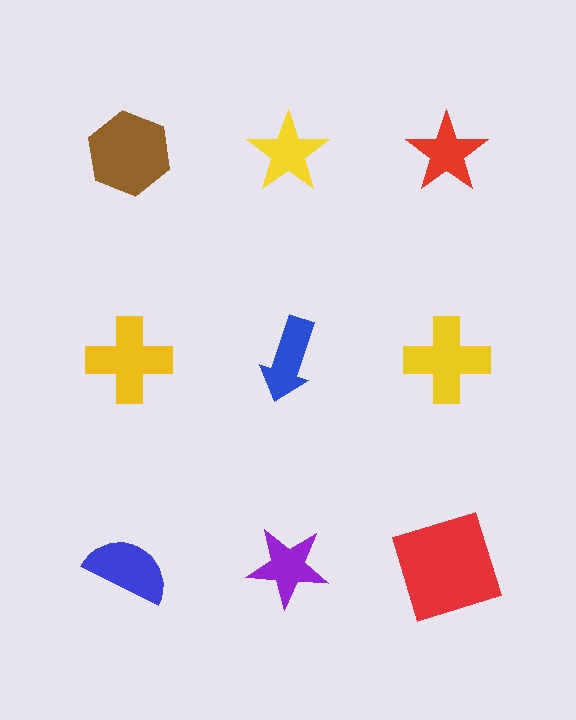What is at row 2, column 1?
A yellow cross.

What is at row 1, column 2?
A yellow star.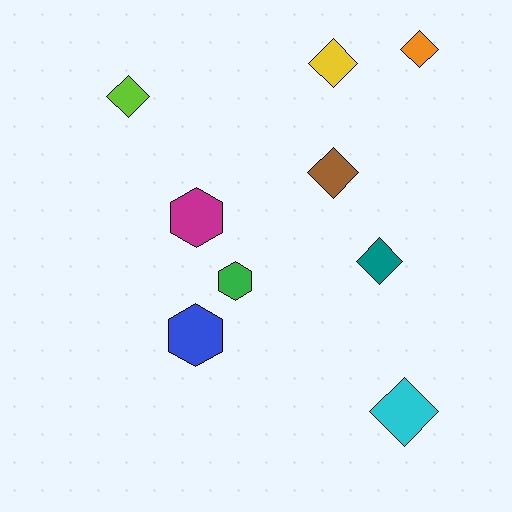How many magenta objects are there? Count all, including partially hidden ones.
There is 1 magenta object.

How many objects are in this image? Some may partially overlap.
There are 9 objects.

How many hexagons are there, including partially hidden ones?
There are 3 hexagons.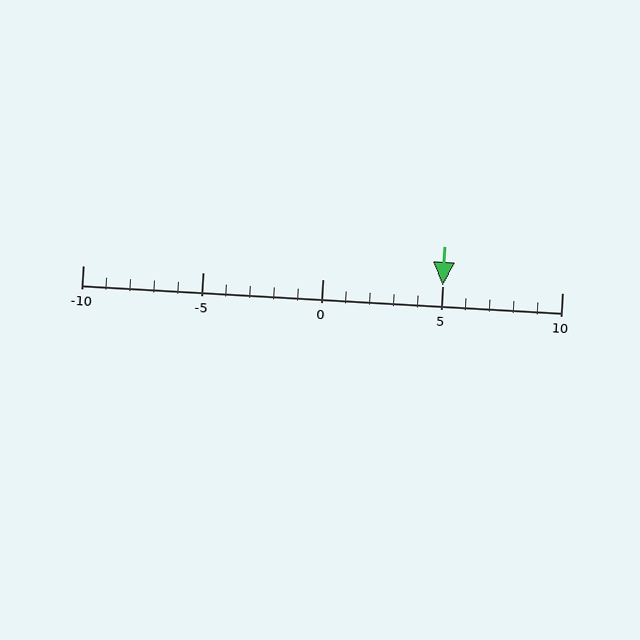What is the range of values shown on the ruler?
The ruler shows values from -10 to 10.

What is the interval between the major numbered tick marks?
The major tick marks are spaced 5 units apart.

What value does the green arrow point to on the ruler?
The green arrow points to approximately 5.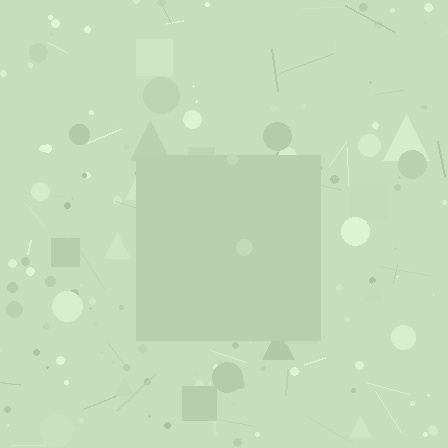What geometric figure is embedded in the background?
A square is embedded in the background.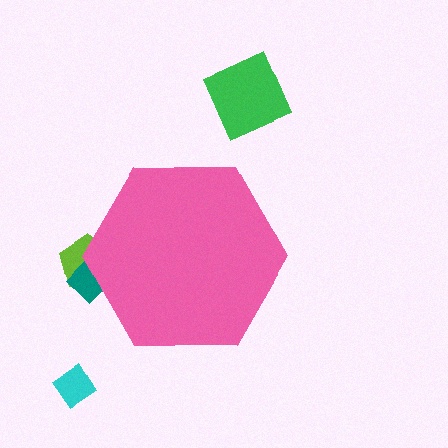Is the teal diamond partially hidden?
Yes, the teal diamond is partially hidden behind the pink hexagon.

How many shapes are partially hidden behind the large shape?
2 shapes are partially hidden.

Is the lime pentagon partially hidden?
Yes, the lime pentagon is partially hidden behind the pink hexagon.